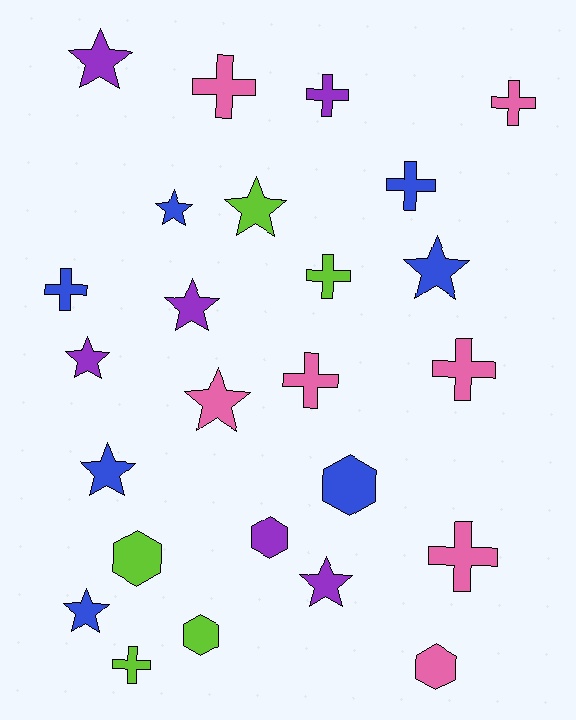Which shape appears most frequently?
Cross, with 10 objects.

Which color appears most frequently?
Blue, with 7 objects.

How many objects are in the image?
There are 25 objects.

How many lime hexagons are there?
There are 2 lime hexagons.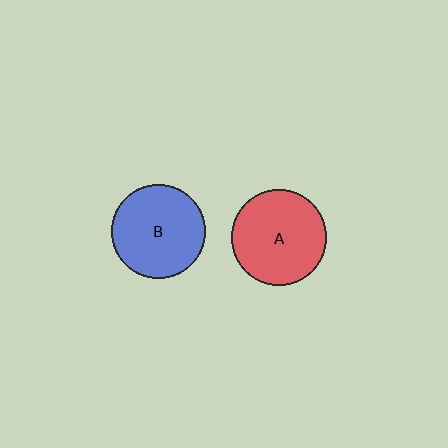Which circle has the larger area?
Circle A (red).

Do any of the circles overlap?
No, none of the circles overlap.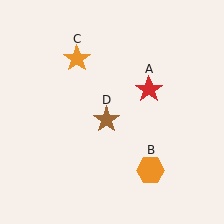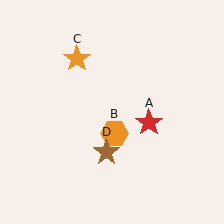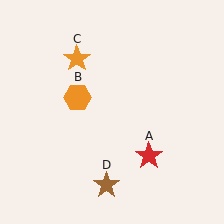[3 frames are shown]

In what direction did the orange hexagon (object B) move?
The orange hexagon (object B) moved up and to the left.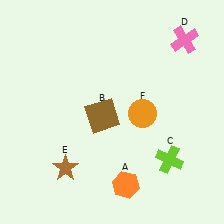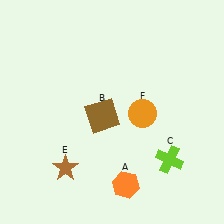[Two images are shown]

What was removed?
The pink cross (D) was removed in Image 2.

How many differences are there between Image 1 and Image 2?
There is 1 difference between the two images.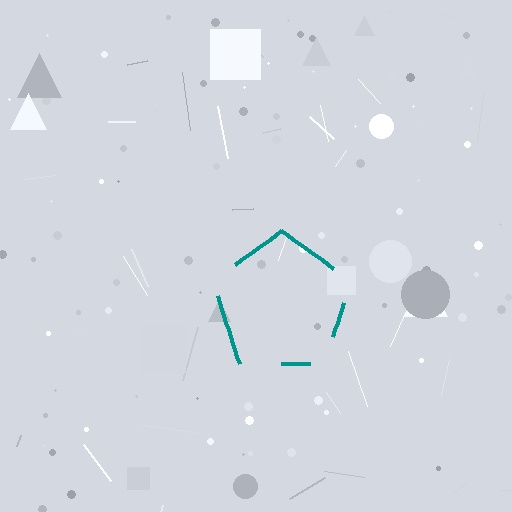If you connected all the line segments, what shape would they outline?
They would outline a pentagon.